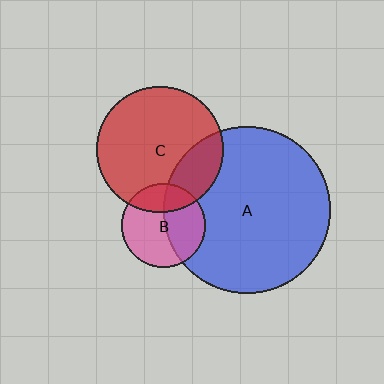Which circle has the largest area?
Circle A (blue).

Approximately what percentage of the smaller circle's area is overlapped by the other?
Approximately 25%.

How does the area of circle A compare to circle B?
Approximately 4.0 times.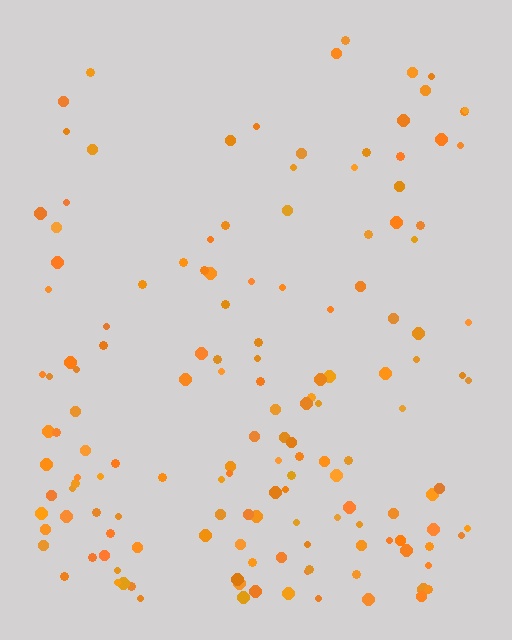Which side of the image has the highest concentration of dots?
The bottom.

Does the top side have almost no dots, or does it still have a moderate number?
Still a moderate number, just noticeably fewer than the bottom.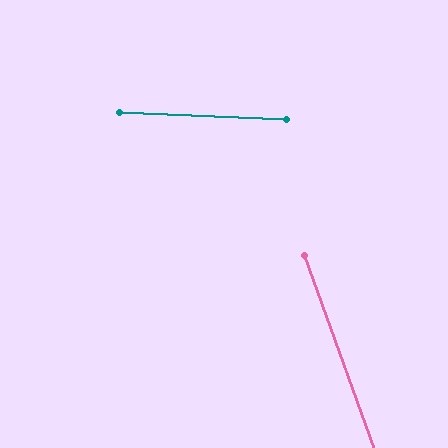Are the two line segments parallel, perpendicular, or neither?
Neither parallel nor perpendicular — they differ by about 68°.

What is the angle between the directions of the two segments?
Approximately 68 degrees.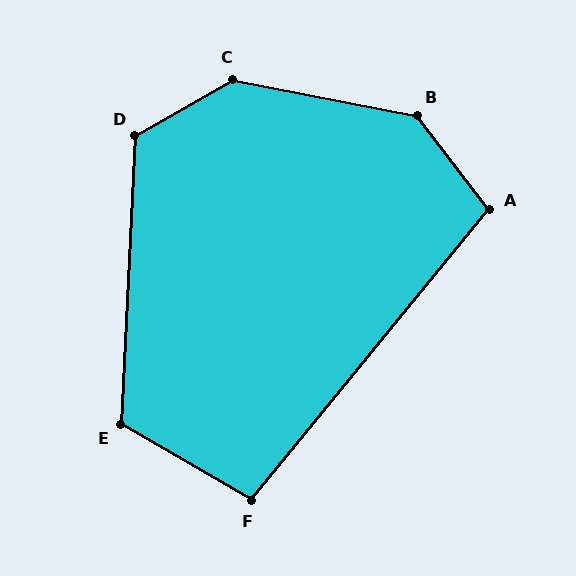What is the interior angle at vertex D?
Approximately 123 degrees (obtuse).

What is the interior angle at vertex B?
Approximately 138 degrees (obtuse).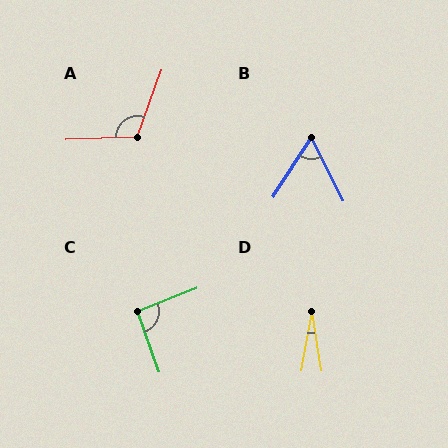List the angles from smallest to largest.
D (19°), B (59°), C (92°), A (112°).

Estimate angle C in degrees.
Approximately 92 degrees.